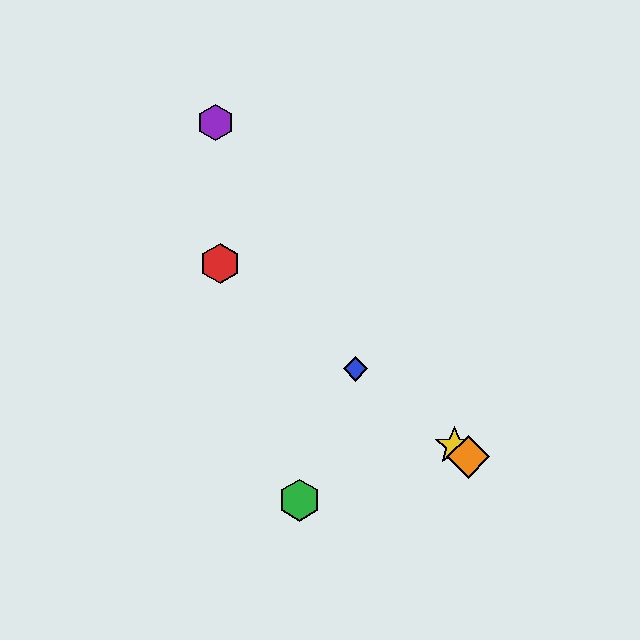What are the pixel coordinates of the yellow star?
The yellow star is at (454, 446).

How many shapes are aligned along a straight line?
4 shapes (the red hexagon, the blue diamond, the yellow star, the orange diamond) are aligned along a straight line.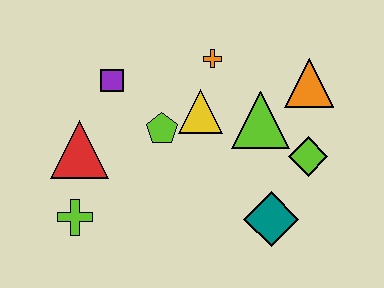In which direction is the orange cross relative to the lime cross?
The orange cross is above the lime cross.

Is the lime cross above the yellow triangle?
No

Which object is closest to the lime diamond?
The lime triangle is closest to the lime diamond.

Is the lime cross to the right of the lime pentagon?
No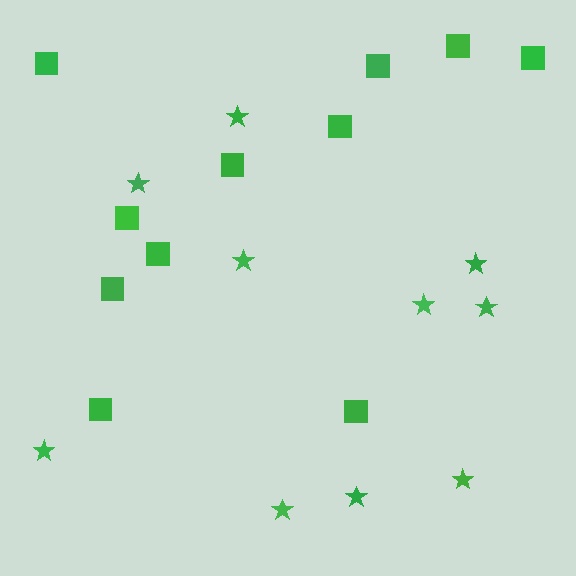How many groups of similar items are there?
There are 2 groups: one group of squares (11) and one group of stars (10).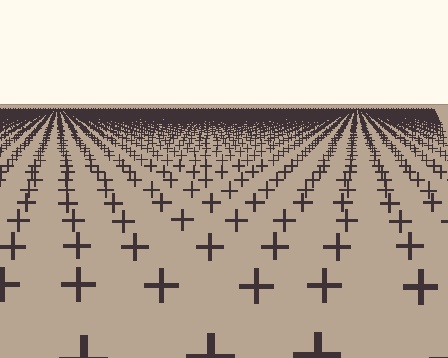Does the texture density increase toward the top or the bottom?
Density increases toward the top.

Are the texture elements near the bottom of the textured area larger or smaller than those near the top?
Larger. Near the bottom, elements are closer to the viewer and appear at a bigger on-screen size.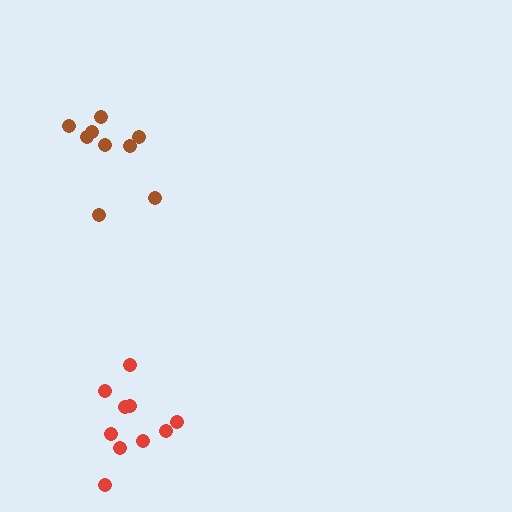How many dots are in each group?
Group 1: 10 dots, Group 2: 9 dots (19 total).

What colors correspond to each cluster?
The clusters are colored: red, brown.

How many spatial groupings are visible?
There are 2 spatial groupings.